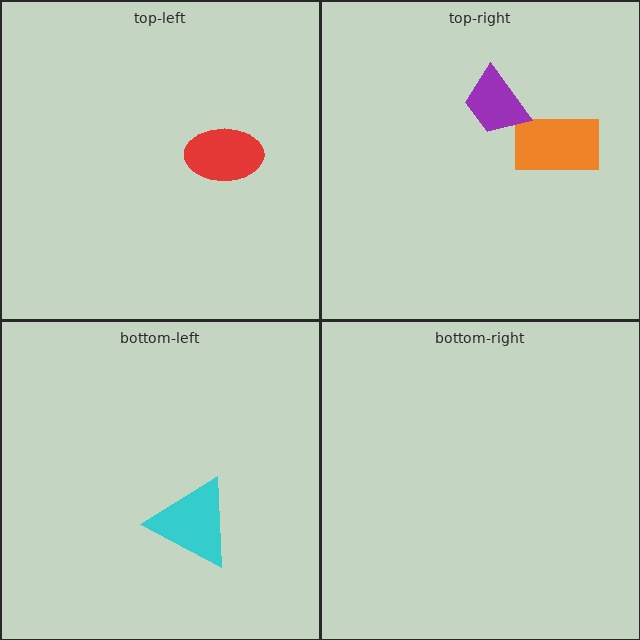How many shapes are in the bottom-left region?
1.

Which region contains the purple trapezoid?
The top-right region.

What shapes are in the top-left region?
The red ellipse.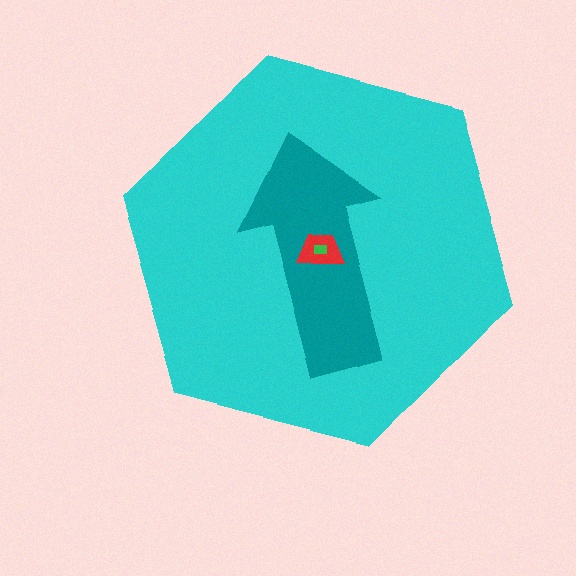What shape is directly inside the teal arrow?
The red trapezoid.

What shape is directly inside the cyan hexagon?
The teal arrow.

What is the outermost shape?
The cyan hexagon.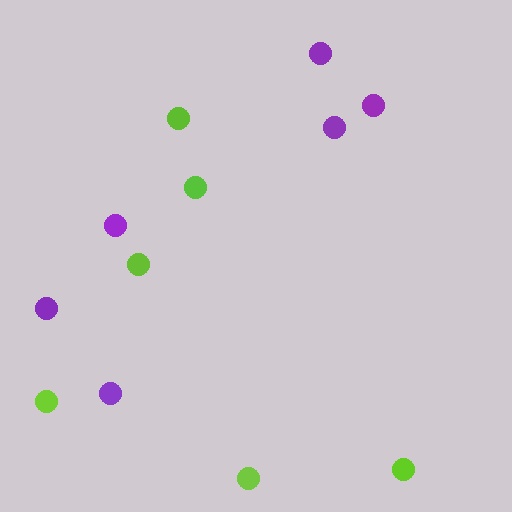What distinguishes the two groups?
There are 2 groups: one group of purple circles (6) and one group of lime circles (6).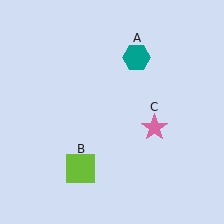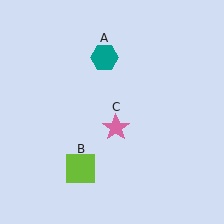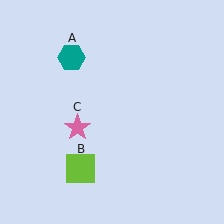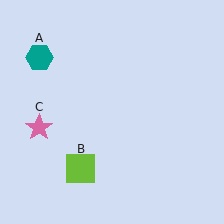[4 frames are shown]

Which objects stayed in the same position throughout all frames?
Lime square (object B) remained stationary.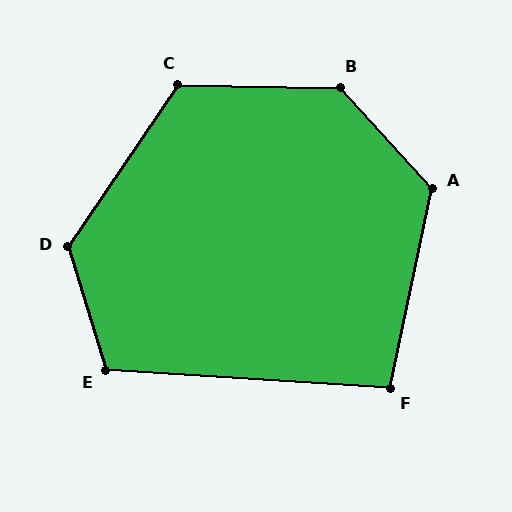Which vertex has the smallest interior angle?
F, at approximately 98 degrees.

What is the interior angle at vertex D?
Approximately 129 degrees (obtuse).